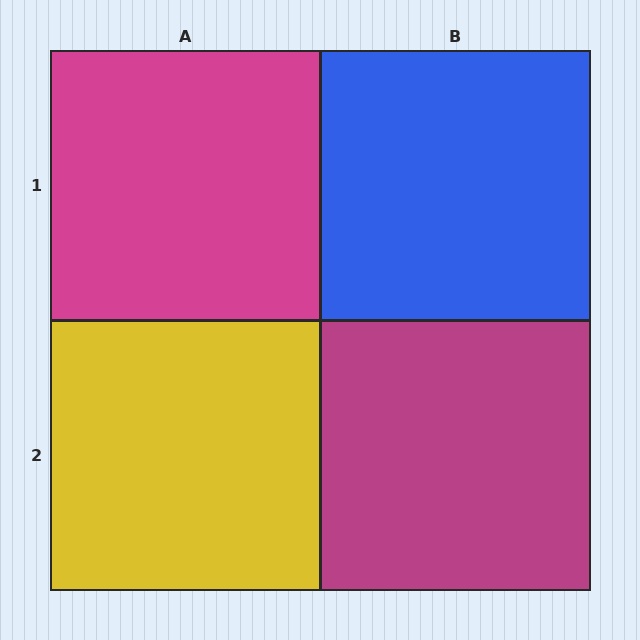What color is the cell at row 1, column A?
Magenta.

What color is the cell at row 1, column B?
Blue.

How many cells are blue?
1 cell is blue.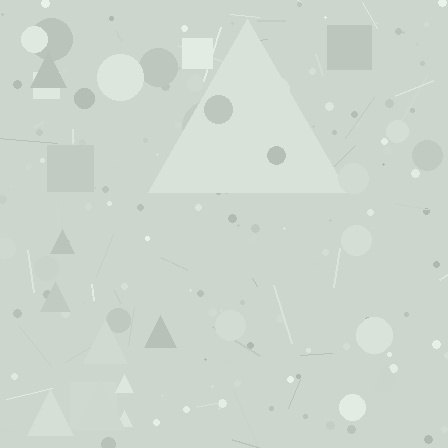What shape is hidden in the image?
A triangle is hidden in the image.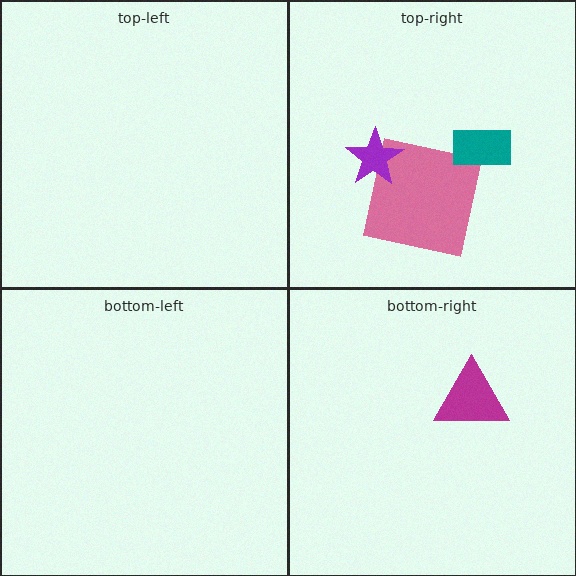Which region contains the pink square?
The top-right region.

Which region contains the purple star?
The top-right region.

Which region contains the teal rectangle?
The top-right region.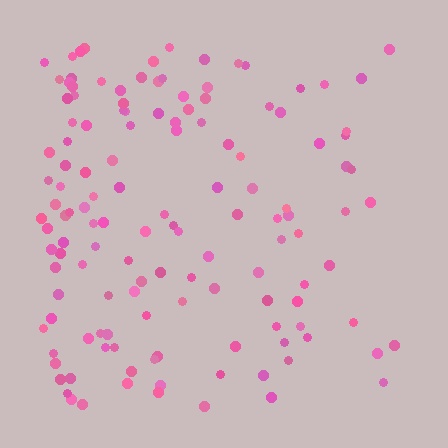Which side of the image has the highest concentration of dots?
The left.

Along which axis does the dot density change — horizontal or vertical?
Horizontal.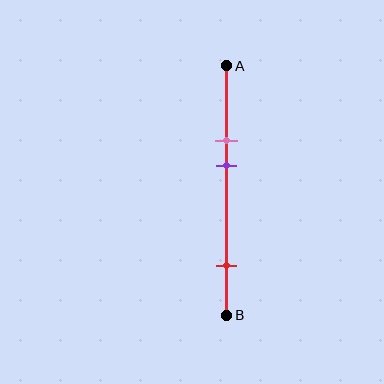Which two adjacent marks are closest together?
The pink and purple marks are the closest adjacent pair.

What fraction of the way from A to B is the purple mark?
The purple mark is approximately 40% (0.4) of the way from A to B.